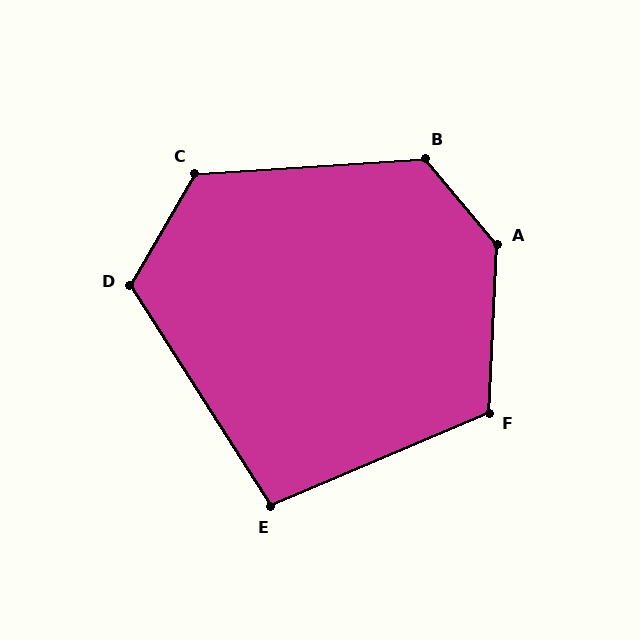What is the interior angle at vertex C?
Approximately 124 degrees (obtuse).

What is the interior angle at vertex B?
Approximately 126 degrees (obtuse).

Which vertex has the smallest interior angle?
E, at approximately 99 degrees.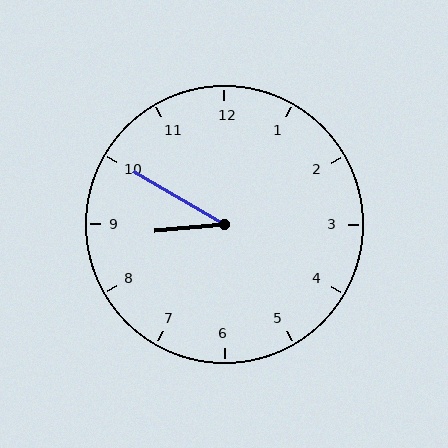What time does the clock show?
8:50.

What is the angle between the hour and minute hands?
Approximately 35 degrees.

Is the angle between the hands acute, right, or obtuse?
It is acute.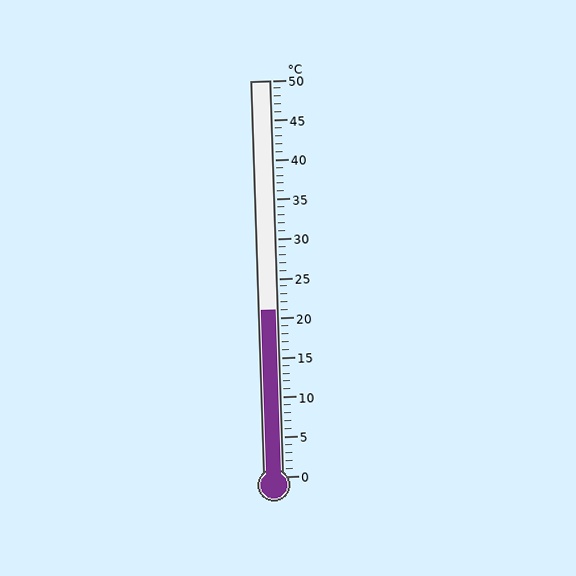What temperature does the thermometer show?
The thermometer shows approximately 21°C.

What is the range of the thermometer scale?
The thermometer scale ranges from 0°C to 50°C.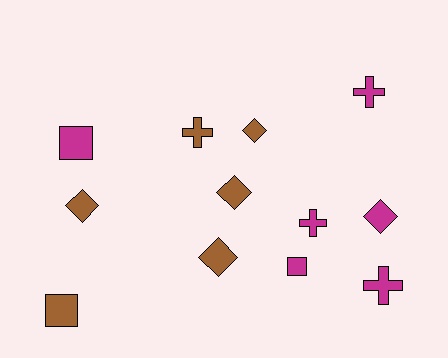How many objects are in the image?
There are 12 objects.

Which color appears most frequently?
Brown, with 6 objects.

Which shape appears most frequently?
Diamond, with 5 objects.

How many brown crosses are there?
There is 1 brown cross.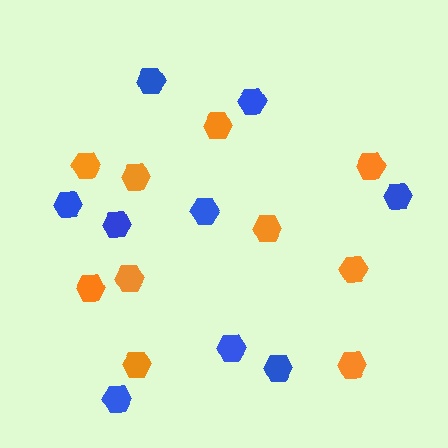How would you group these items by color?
There are 2 groups: one group of blue hexagons (9) and one group of orange hexagons (10).